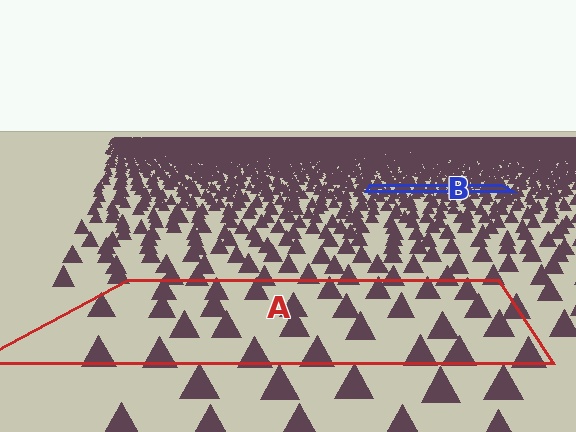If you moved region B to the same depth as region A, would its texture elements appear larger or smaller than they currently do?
They would appear larger. At a closer depth, the same texture elements are projected at a bigger on-screen size.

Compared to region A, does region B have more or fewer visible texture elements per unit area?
Region B has more texture elements per unit area — they are packed more densely because it is farther away.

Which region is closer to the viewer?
Region A is closer. The texture elements there are larger and more spread out.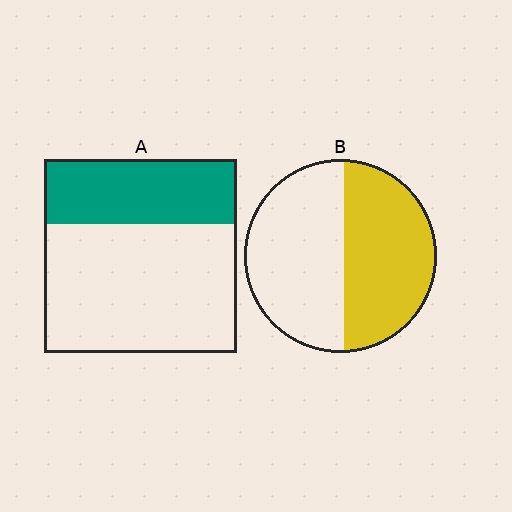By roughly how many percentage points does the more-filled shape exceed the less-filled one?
By roughly 15 percentage points (B over A).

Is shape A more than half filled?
No.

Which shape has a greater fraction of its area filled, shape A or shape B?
Shape B.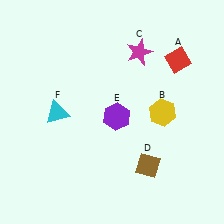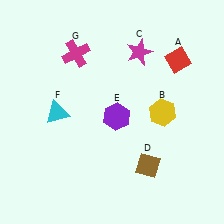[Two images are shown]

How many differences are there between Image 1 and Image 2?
There is 1 difference between the two images.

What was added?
A magenta cross (G) was added in Image 2.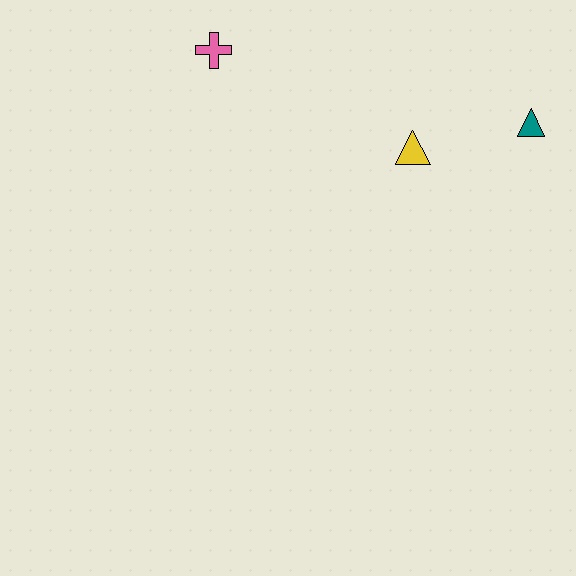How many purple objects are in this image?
There are no purple objects.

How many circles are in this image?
There are no circles.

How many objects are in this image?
There are 3 objects.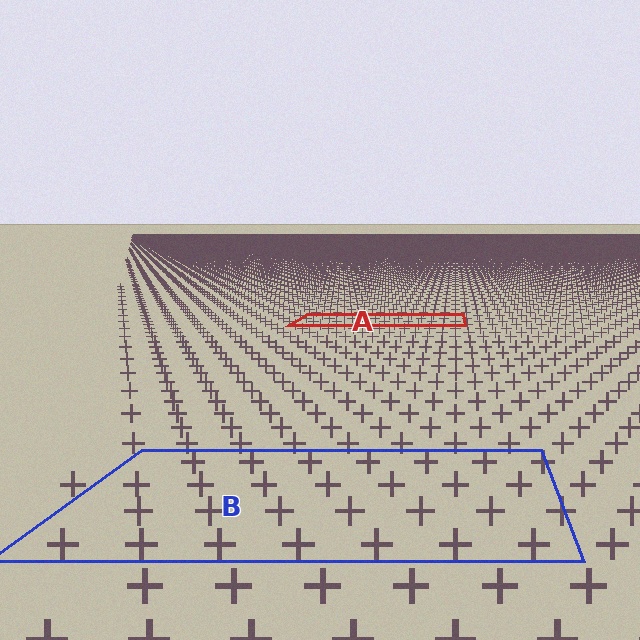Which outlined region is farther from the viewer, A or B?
Region A is farther from the viewer — the texture elements inside it appear smaller and more densely packed.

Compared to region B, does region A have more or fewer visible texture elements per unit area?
Region A has more texture elements per unit area — they are packed more densely because it is farther away.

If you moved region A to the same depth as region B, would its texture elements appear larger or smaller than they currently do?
They would appear larger. At a closer depth, the same texture elements are projected at a bigger on-screen size.